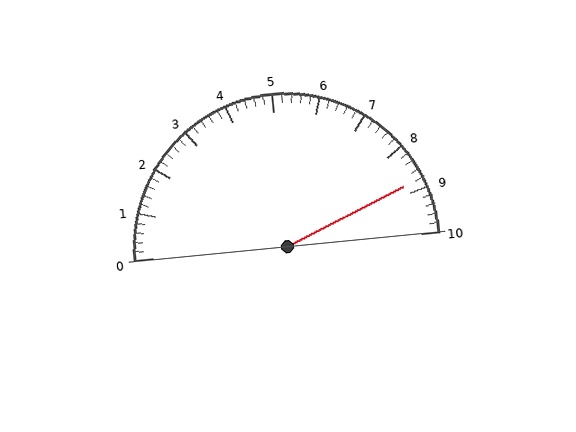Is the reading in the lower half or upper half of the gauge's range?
The reading is in the upper half of the range (0 to 10).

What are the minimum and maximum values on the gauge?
The gauge ranges from 0 to 10.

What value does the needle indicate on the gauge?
The needle indicates approximately 8.8.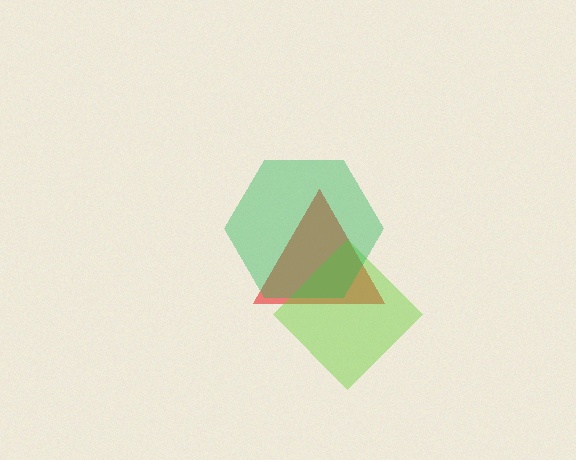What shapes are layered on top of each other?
The layered shapes are: a red triangle, a lime diamond, a green hexagon.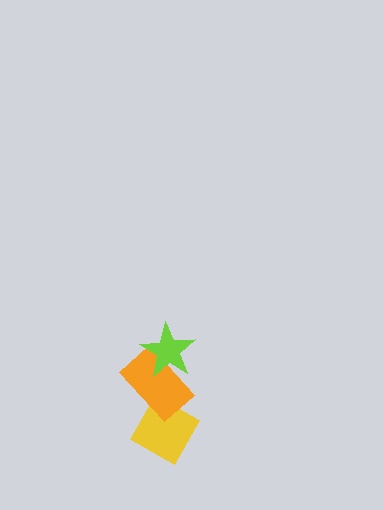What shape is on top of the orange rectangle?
The lime star is on top of the orange rectangle.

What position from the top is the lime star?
The lime star is 1st from the top.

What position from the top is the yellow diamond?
The yellow diamond is 3rd from the top.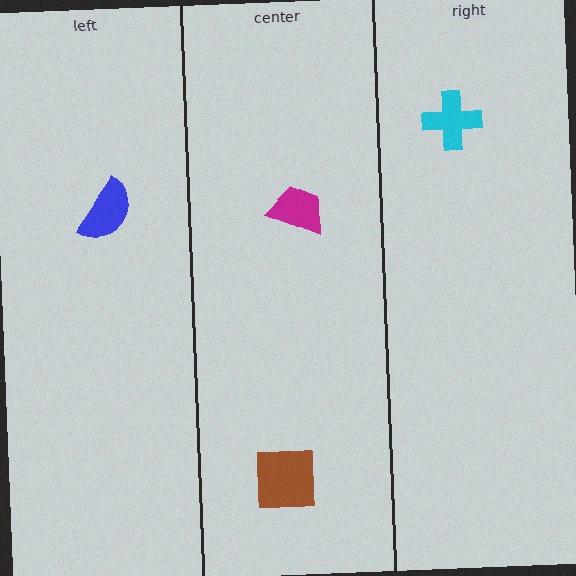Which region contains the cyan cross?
The right region.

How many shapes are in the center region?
2.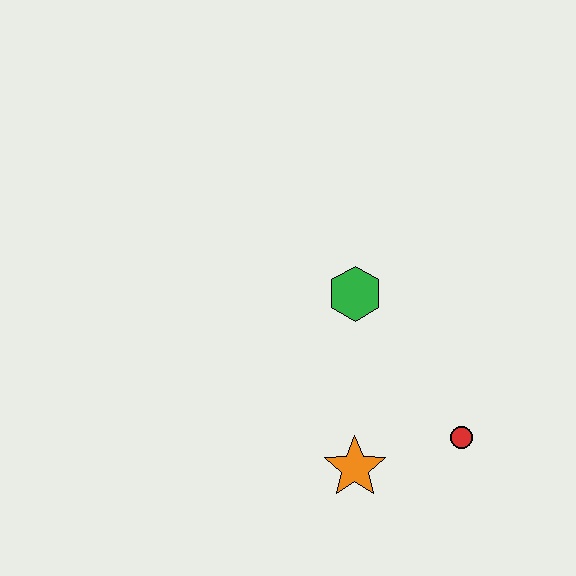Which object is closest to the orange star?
The red circle is closest to the orange star.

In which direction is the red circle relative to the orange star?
The red circle is to the right of the orange star.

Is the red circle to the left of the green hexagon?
No